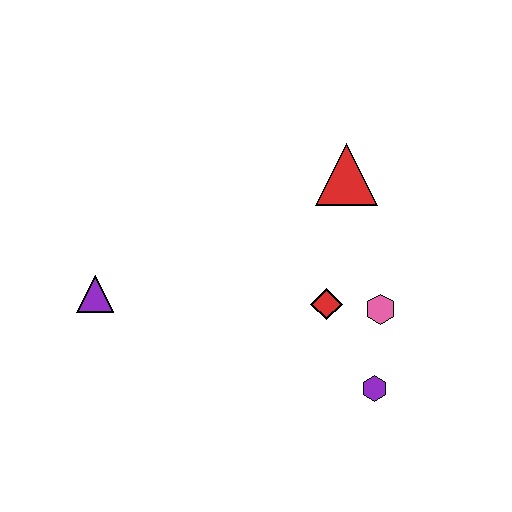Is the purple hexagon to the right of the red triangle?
Yes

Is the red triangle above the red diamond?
Yes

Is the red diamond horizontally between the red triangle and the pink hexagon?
No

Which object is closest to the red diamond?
The pink hexagon is closest to the red diamond.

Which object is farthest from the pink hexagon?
The purple triangle is farthest from the pink hexagon.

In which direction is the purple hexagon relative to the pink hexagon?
The purple hexagon is below the pink hexagon.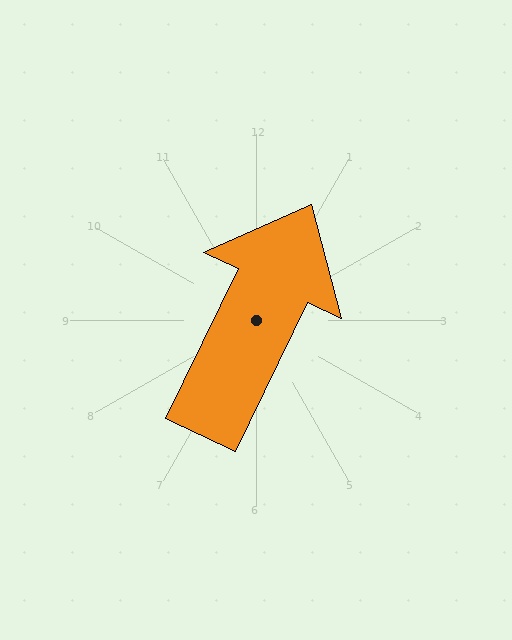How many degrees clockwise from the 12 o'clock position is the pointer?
Approximately 26 degrees.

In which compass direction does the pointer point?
Northeast.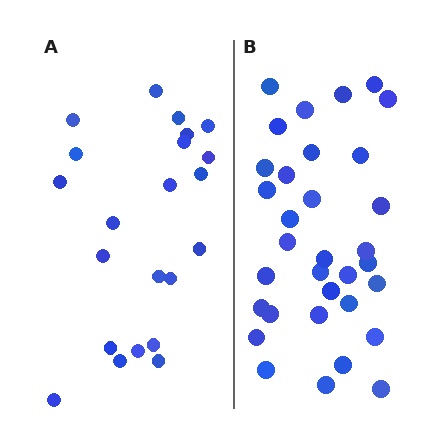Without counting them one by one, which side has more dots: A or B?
Region B (the right region) has more dots.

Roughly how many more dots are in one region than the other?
Region B has roughly 12 or so more dots than region A.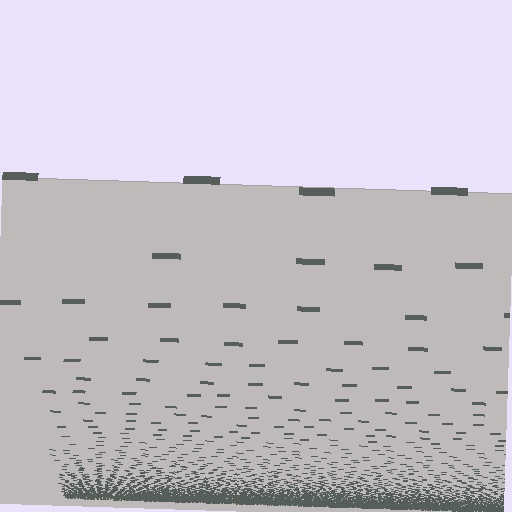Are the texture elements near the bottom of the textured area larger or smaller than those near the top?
Smaller. The gradient is inverted — elements near the bottom are smaller and denser.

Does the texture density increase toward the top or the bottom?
Density increases toward the bottom.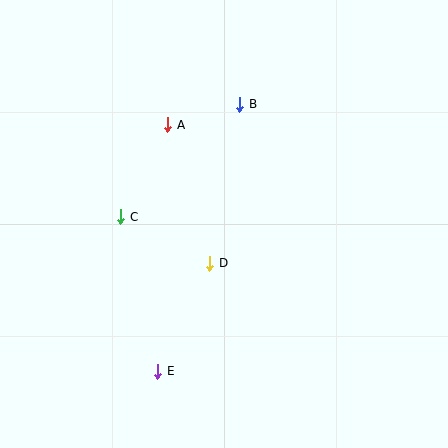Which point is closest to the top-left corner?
Point A is closest to the top-left corner.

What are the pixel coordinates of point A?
Point A is at (168, 125).